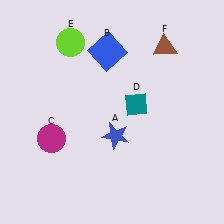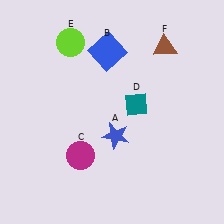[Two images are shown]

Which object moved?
The magenta circle (C) moved right.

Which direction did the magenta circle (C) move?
The magenta circle (C) moved right.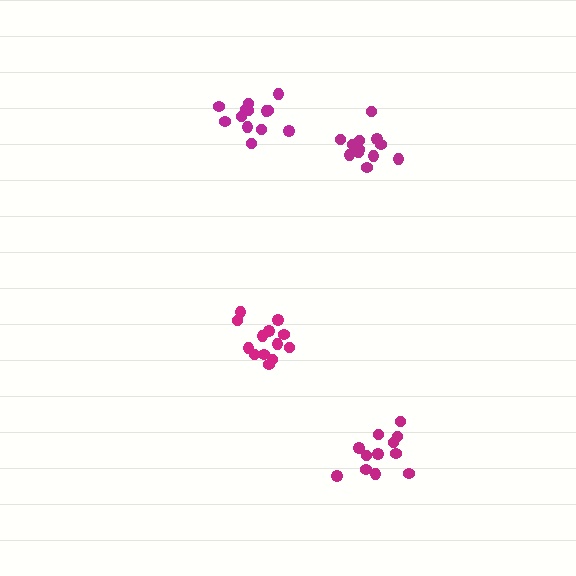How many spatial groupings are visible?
There are 4 spatial groupings.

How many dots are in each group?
Group 1: 12 dots, Group 2: 13 dots, Group 3: 12 dots, Group 4: 13 dots (50 total).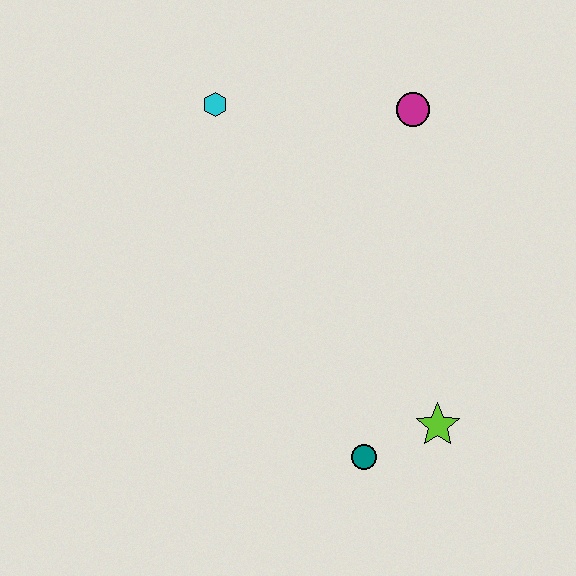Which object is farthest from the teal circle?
The cyan hexagon is farthest from the teal circle.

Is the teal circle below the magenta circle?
Yes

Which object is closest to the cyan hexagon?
The magenta circle is closest to the cyan hexagon.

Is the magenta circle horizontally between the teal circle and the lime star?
Yes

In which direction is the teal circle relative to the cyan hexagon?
The teal circle is below the cyan hexagon.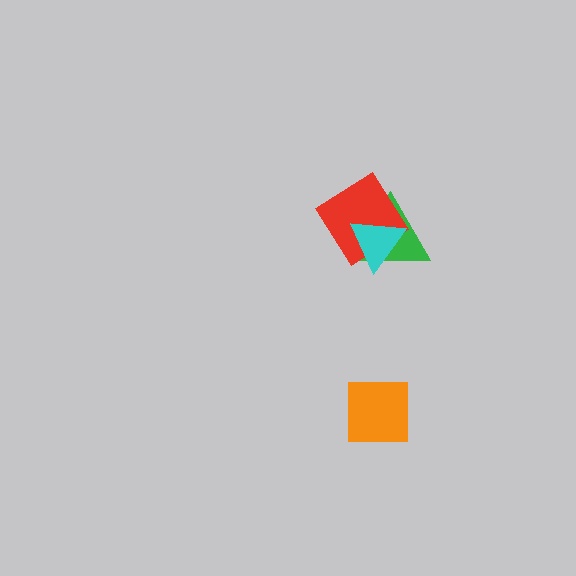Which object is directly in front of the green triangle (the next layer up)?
The red diamond is directly in front of the green triangle.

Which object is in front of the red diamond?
The cyan triangle is in front of the red diamond.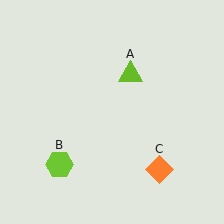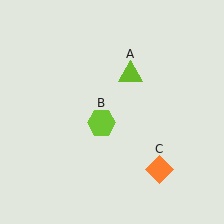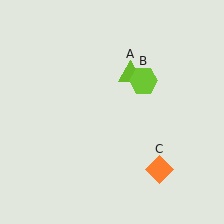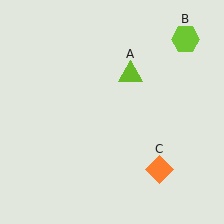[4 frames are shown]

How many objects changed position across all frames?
1 object changed position: lime hexagon (object B).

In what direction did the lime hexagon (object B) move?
The lime hexagon (object B) moved up and to the right.